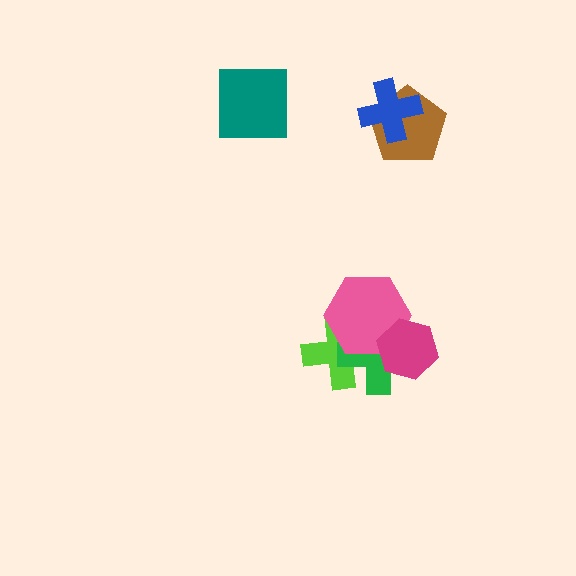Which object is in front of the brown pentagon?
The blue cross is in front of the brown pentagon.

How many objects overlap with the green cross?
3 objects overlap with the green cross.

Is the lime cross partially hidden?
Yes, it is partially covered by another shape.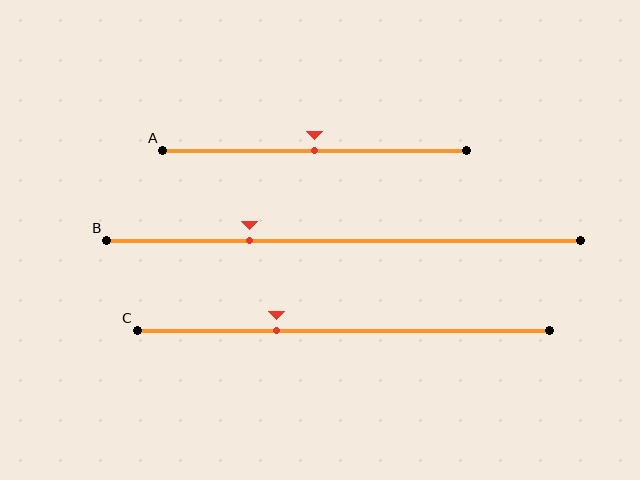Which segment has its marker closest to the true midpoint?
Segment A has its marker closest to the true midpoint.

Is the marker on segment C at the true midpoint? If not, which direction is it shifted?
No, the marker on segment C is shifted to the left by about 16% of the segment length.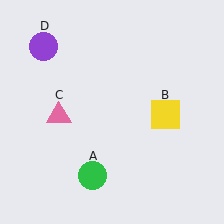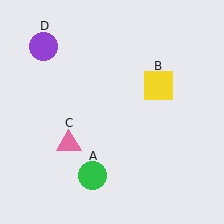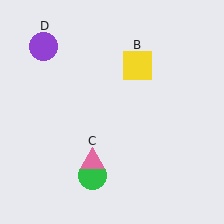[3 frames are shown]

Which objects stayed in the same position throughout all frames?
Green circle (object A) and purple circle (object D) remained stationary.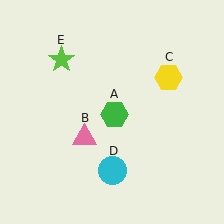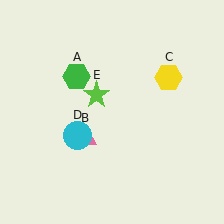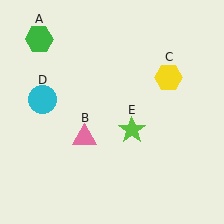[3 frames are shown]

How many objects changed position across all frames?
3 objects changed position: green hexagon (object A), cyan circle (object D), lime star (object E).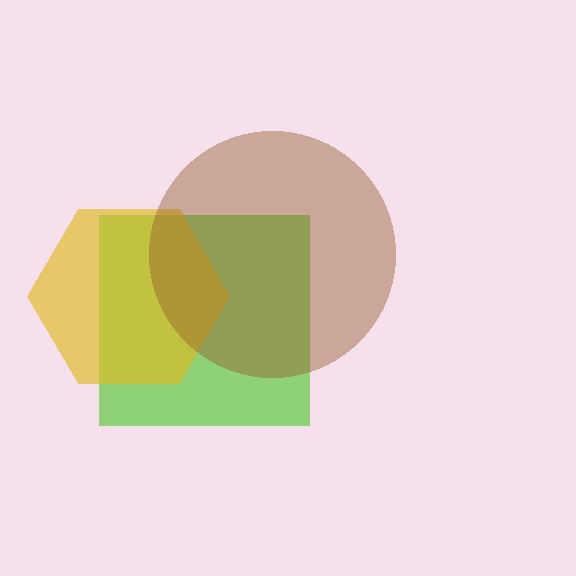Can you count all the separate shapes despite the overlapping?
Yes, there are 3 separate shapes.